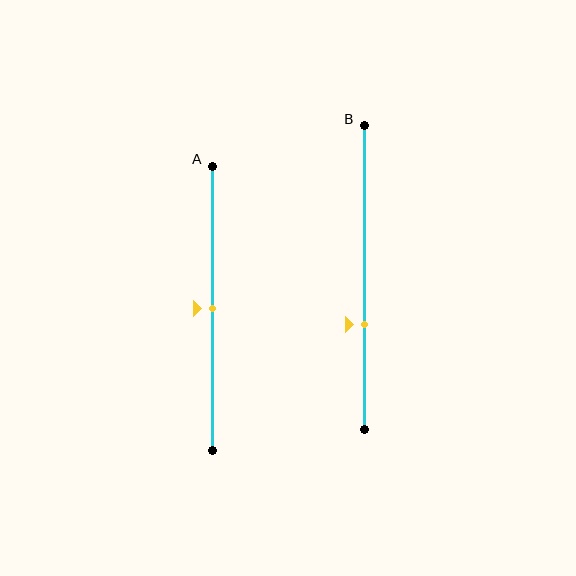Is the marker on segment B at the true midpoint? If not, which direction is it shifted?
No, the marker on segment B is shifted downward by about 16% of the segment length.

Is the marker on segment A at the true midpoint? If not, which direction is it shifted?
Yes, the marker on segment A is at the true midpoint.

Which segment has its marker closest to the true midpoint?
Segment A has its marker closest to the true midpoint.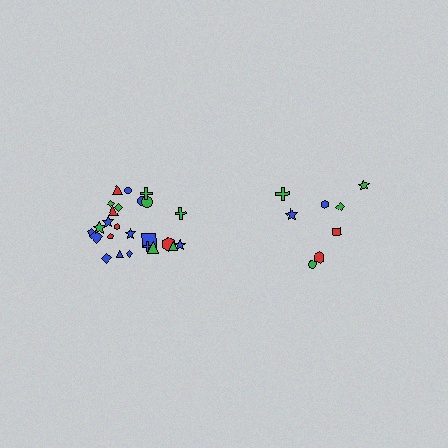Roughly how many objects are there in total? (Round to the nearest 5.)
Roughly 35 objects in total.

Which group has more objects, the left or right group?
The left group.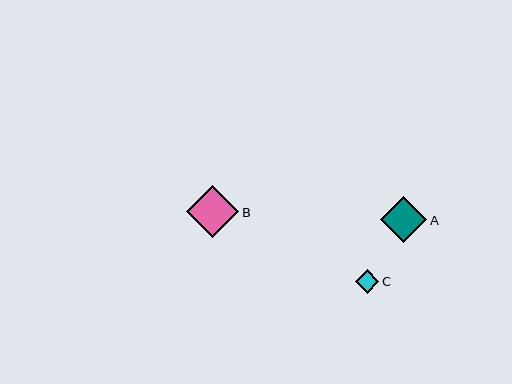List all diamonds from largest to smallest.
From largest to smallest: B, A, C.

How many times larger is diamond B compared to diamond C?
Diamond B is approximately 2.2 times the size of diamond C.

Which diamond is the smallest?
Diamond C is the smallest with a size of approximately 24 pixels.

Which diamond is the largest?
Diamond B is the largest with a size of approximately 52 pixels.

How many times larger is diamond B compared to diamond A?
Diamond B is approximately 1.1 times the size of diamond A.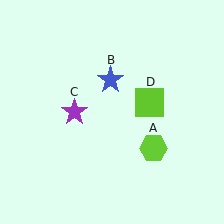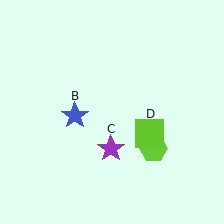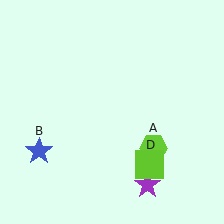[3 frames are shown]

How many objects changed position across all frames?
3 objects changed position: blue star (object B), purple star (object C), lime square (object D).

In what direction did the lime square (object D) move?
The lime square (object D) moved down.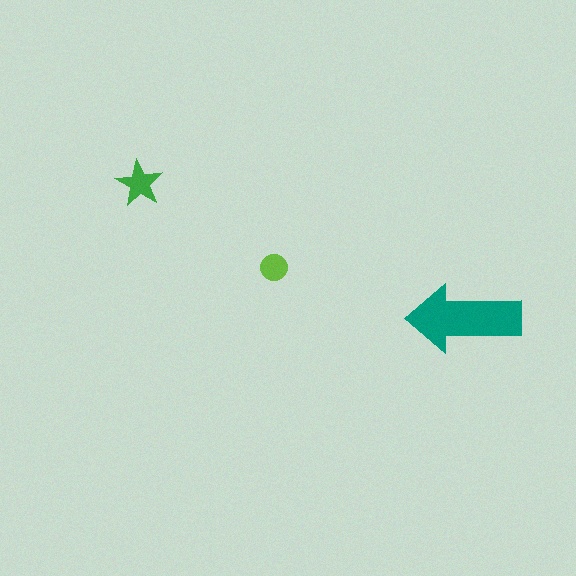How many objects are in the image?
There are 3 objects in the image.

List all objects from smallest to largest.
The lime circle, the green star, the teal arrow.